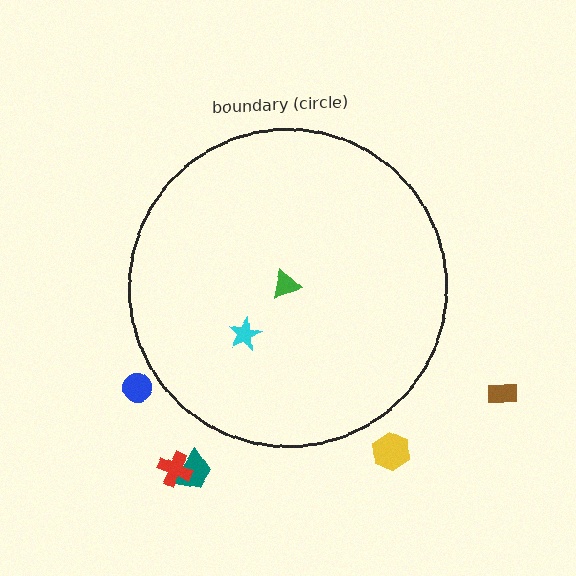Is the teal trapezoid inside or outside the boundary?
Outside.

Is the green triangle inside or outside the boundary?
Inside.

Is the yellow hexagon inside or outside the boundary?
Outside.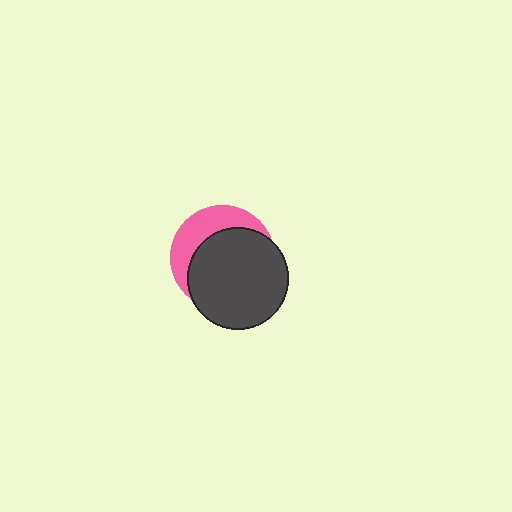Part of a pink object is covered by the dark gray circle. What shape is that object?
It is a circle.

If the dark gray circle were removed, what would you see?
You would see the complete pink circle.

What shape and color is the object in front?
The object in front is a dark gray circle.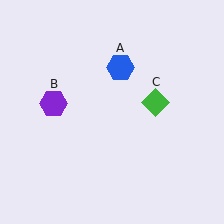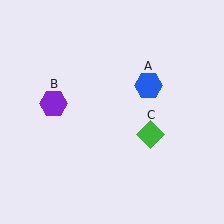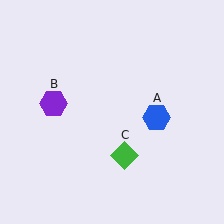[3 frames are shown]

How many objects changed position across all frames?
2 objects changed position: blue hexagon (object A), green diamond (object C).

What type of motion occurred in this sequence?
The blue hexagon (object A), green diamond (object C) rotated clockwise around the center of the scene.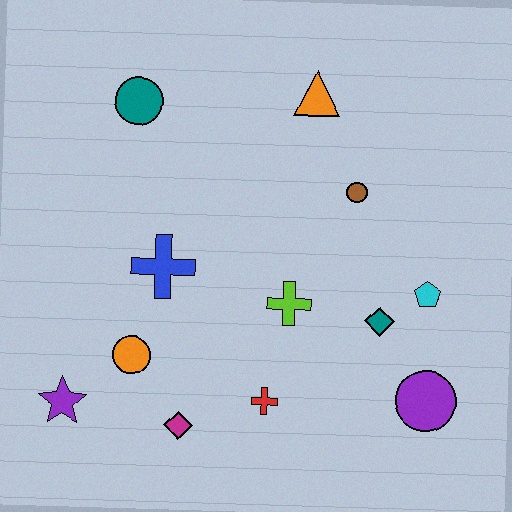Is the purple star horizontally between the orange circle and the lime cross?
No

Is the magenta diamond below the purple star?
Yes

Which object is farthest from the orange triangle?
The purple star is farthest from the orange triangle.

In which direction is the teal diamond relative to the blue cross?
The teal diamond is to the right of the blue cross.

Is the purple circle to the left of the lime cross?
No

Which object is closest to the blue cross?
The orange circle is closest to the blue cross.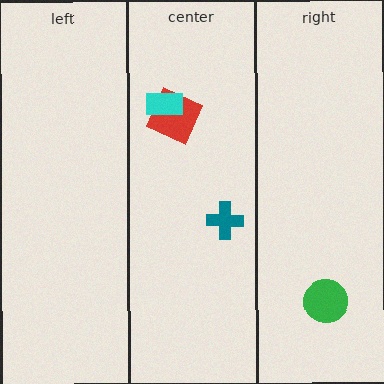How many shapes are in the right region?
1.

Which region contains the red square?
The center region.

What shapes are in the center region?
The teal cross, the red square, the cyan rectangle.